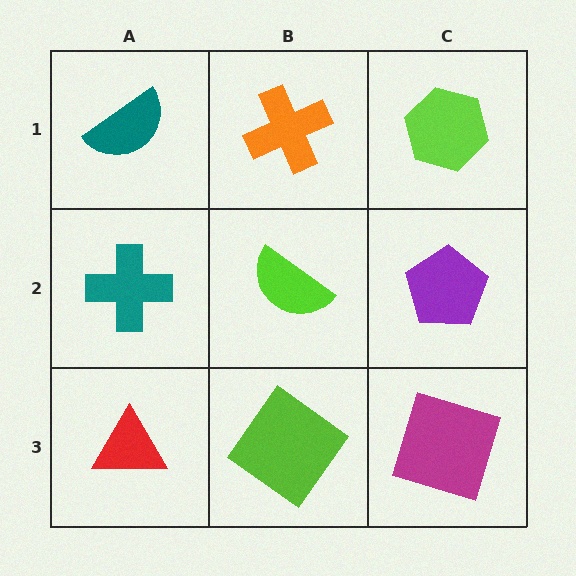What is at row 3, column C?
A magenta square.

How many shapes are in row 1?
3 shapes.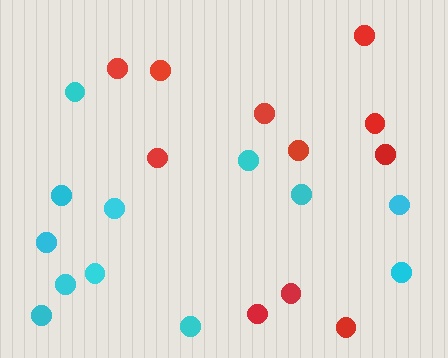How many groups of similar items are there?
There are 2 groups: one group of red circles (11) and one group of cyan circles (12).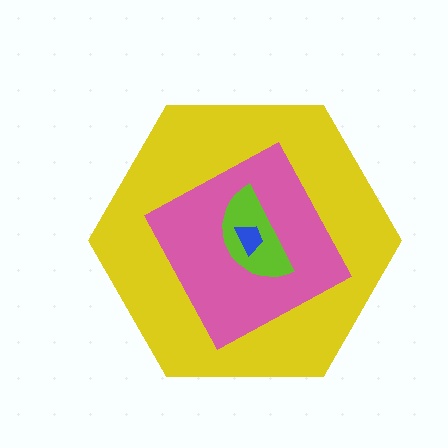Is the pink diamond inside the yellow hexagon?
Yes.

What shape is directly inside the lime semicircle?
The blue trapezoid.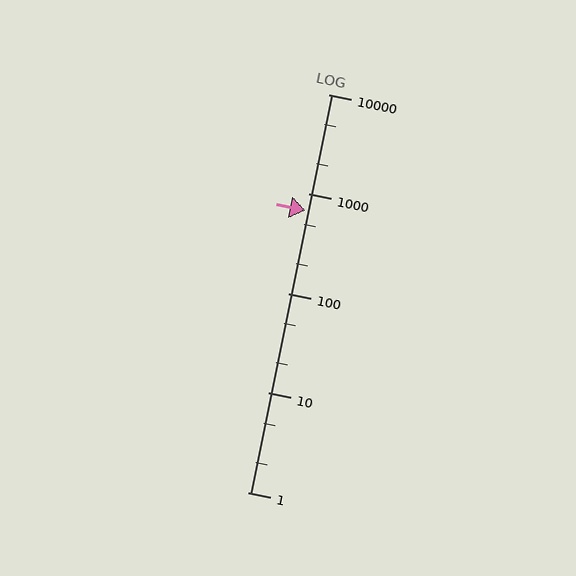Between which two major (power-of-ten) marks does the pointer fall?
The pointer is between 100 and 1000.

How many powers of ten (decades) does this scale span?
The scale spans 4 decades, from 1 to 10000.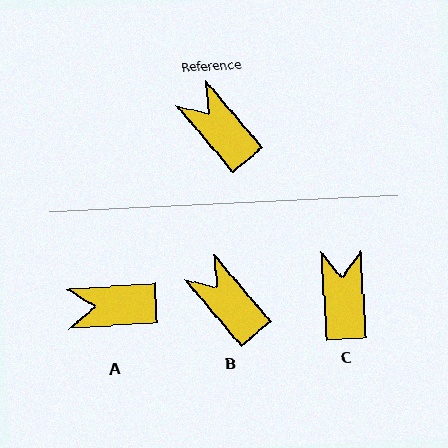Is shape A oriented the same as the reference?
No, it is off by about 54 degrees.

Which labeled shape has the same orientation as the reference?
B.